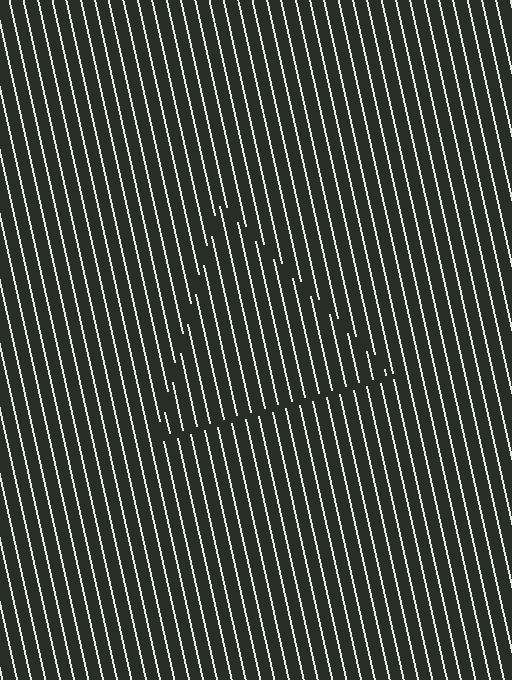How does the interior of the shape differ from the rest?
The interior of the shape contains the same grating, shifted by half a period — the contour is defined by the phase discontinuity where line-ends from the inner and outer gratings abut.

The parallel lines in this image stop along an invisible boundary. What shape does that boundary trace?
An illusory triangle. The interior of the shape contains the same grating, shifted by half a period — the contour is defined by the phase discontinuity where line-ends from the inner and outer gratings abut.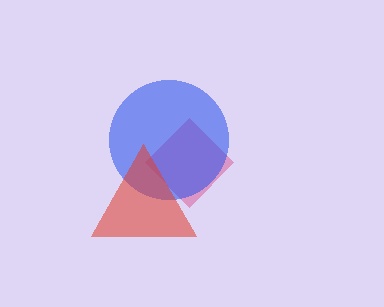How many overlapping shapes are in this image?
There are 3 overlapping shapes in the image.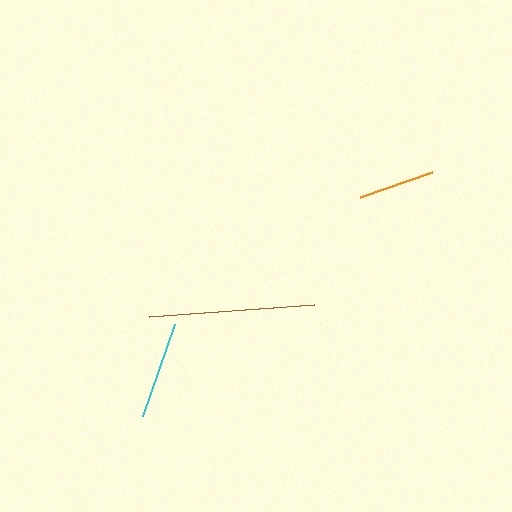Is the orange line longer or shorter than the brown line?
The brown line is longer than the orange line.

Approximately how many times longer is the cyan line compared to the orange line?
The cyan line is approximately 1.3 times the length of the orange line.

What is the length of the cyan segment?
The cyan segment is approximately 97 pixels long.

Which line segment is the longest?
The brown line is the longest at approximately 166 pixels.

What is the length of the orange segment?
The orange segment is approximately 76 pixels long.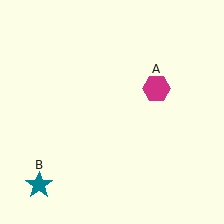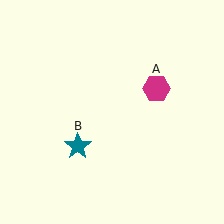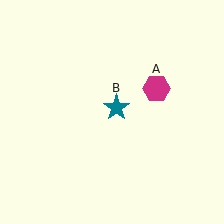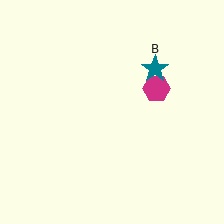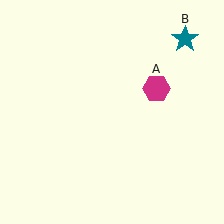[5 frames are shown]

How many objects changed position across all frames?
1 object changed position: teal star (object B).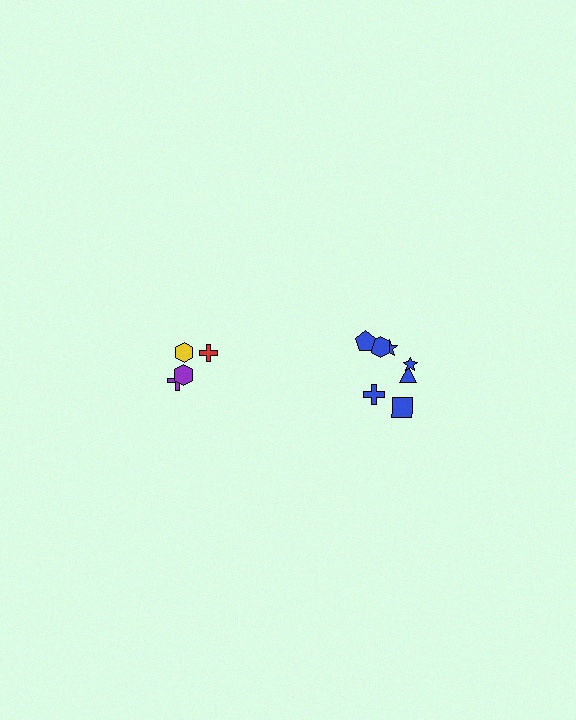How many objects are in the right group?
There are 7 objects.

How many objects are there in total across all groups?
There are 11 objects.